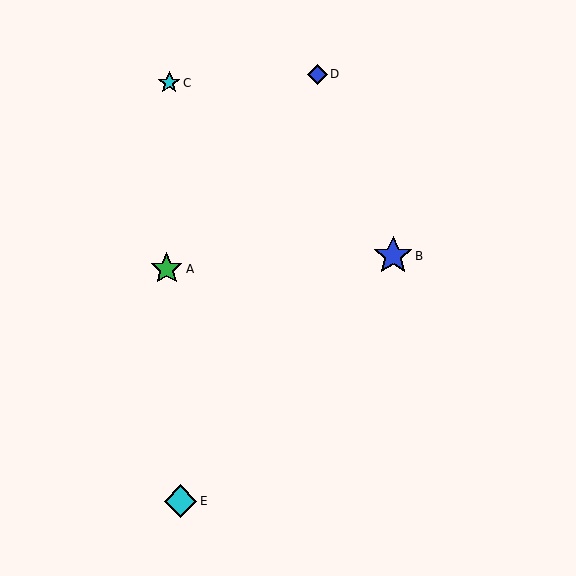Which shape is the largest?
The blue star (labeled B) is the largest.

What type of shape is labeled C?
Shape C is a cyan star.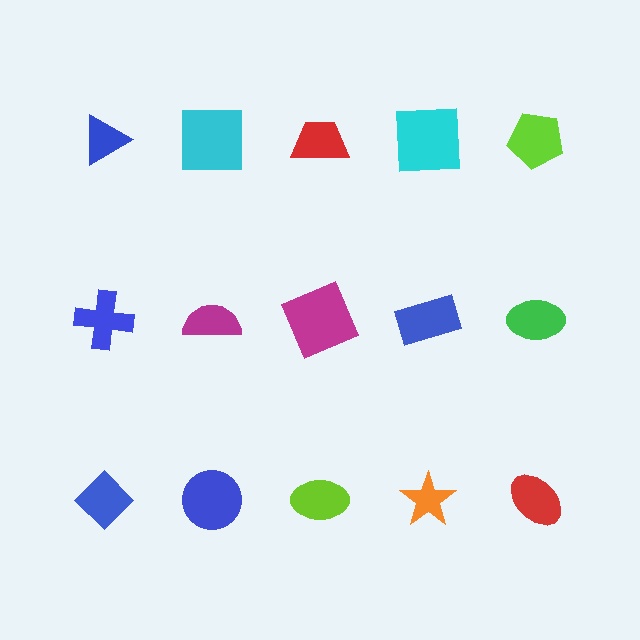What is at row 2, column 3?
A magenta square.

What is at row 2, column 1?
A blue cross.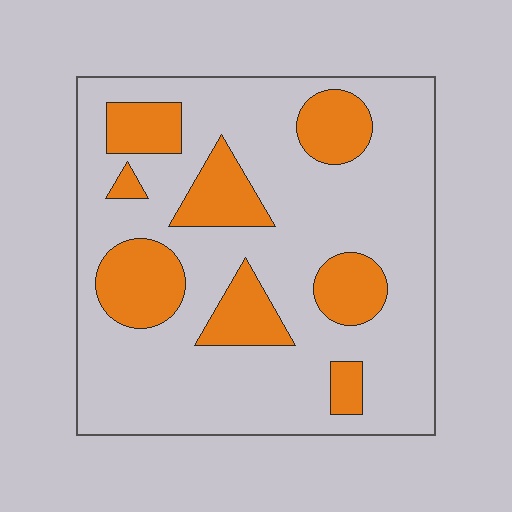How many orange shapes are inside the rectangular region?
8.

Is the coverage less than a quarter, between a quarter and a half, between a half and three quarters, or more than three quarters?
Less than a quarter.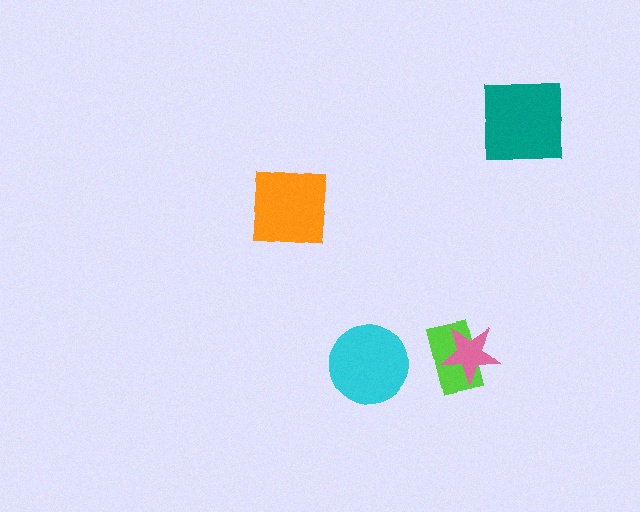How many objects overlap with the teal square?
0 objects overlap with the teal square.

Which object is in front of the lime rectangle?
The pink star is in front of the lime rectangle.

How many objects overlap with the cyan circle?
0 objects overlap with the cyan circle.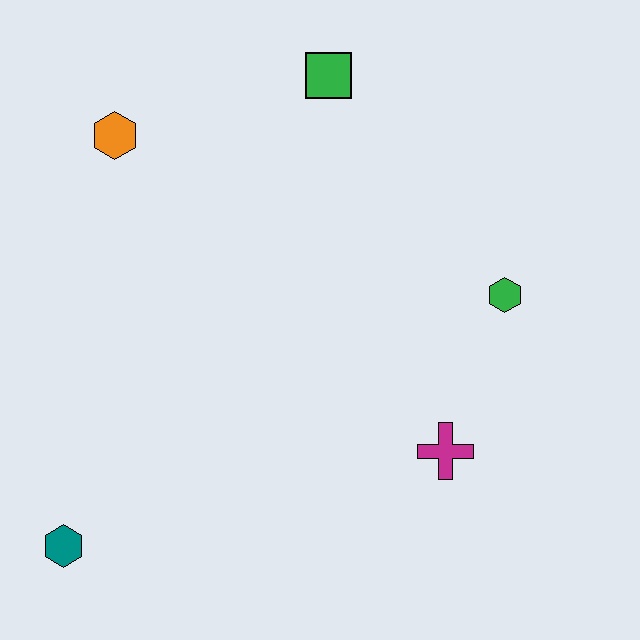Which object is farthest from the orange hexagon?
The magenta cross is farthest from the orange hexagon.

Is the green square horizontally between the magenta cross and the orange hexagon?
Yes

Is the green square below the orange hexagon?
No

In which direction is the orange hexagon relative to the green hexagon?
The orange hexagon is to the left of the green hexagon.